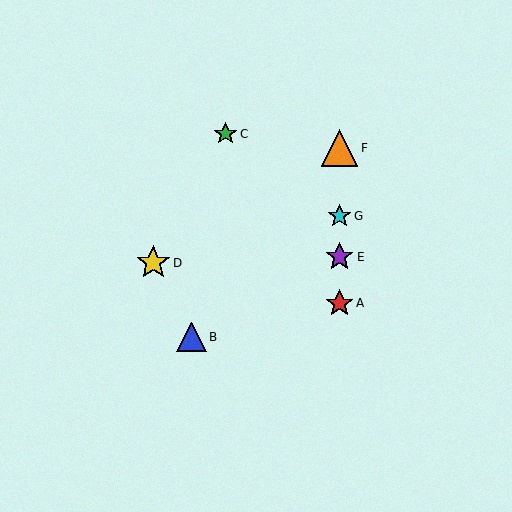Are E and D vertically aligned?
No, E is at x≈339 and D is at x≈153.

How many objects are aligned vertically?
4 objects (A, E, F, G) are aligned vertically.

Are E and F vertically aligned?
Yes, both are at x≈339.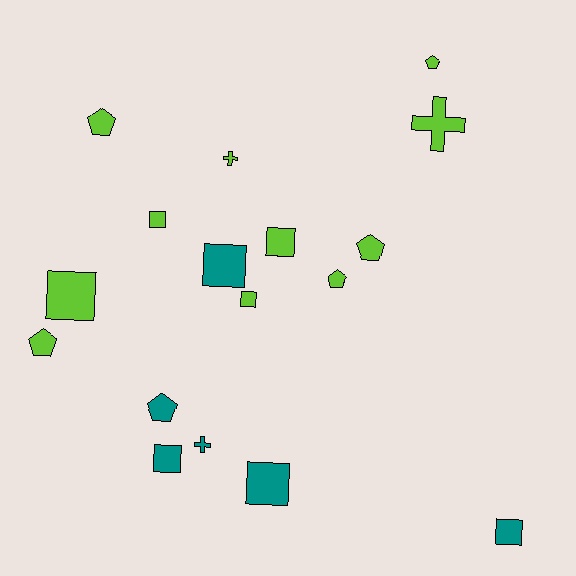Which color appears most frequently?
Lime, with 11 objects.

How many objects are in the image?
There are 17 objects.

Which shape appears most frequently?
Square, with 8 objects.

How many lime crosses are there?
There are 2 lime crosses.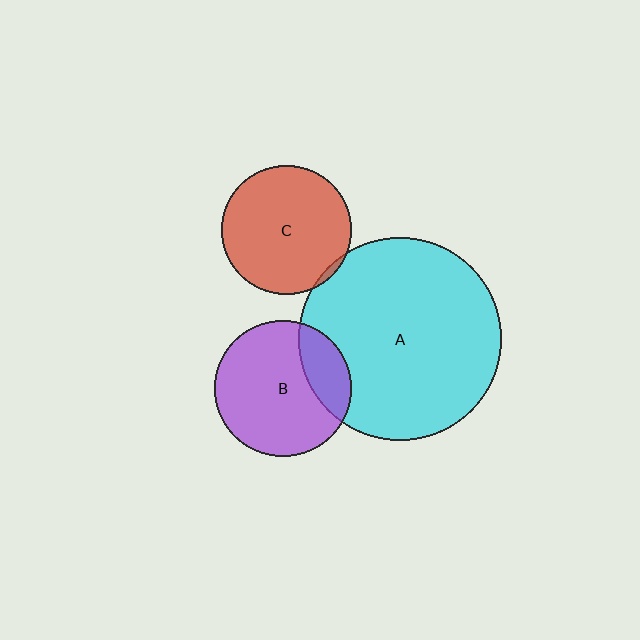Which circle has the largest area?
Circle A (cyan).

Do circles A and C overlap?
Yes.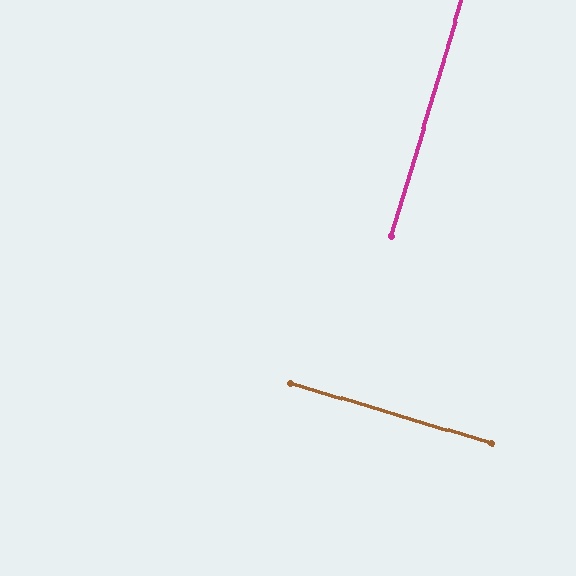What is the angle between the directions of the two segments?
Approximately 90 degrees.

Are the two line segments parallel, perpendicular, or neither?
Perpendicular — they meet at approximately 90°.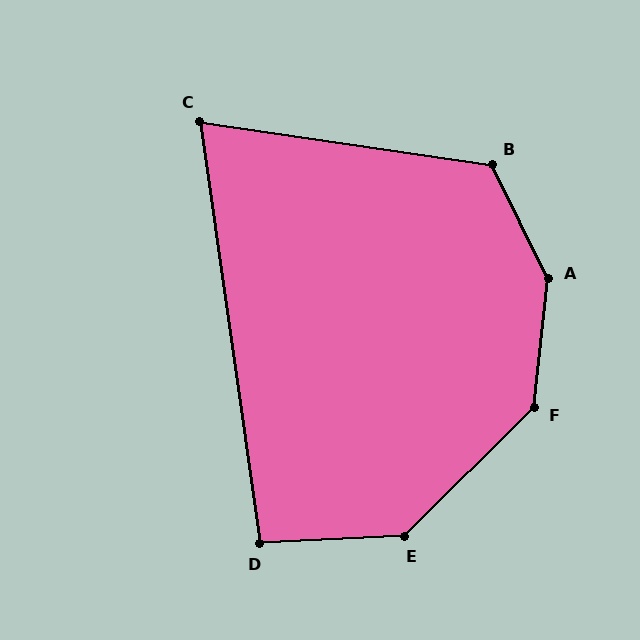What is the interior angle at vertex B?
Approximately 125 degrees (obtuse).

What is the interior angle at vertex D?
Approximately 95 degrees (obtuse).